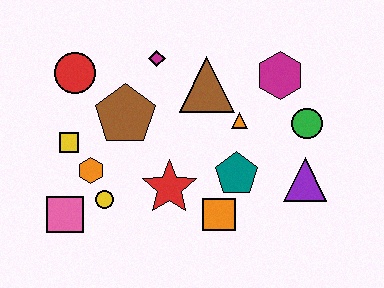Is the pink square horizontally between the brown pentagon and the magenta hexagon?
No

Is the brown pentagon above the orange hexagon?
Yes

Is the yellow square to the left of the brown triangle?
Yes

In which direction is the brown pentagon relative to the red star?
The brown pentagon is above the red star.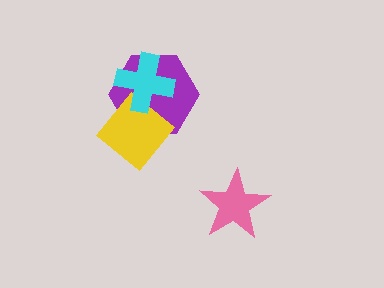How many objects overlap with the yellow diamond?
2 objects overlap with the yellow diamond.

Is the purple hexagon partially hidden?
Yes, it is partially covered by another shape.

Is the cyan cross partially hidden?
No, no other shape covers it.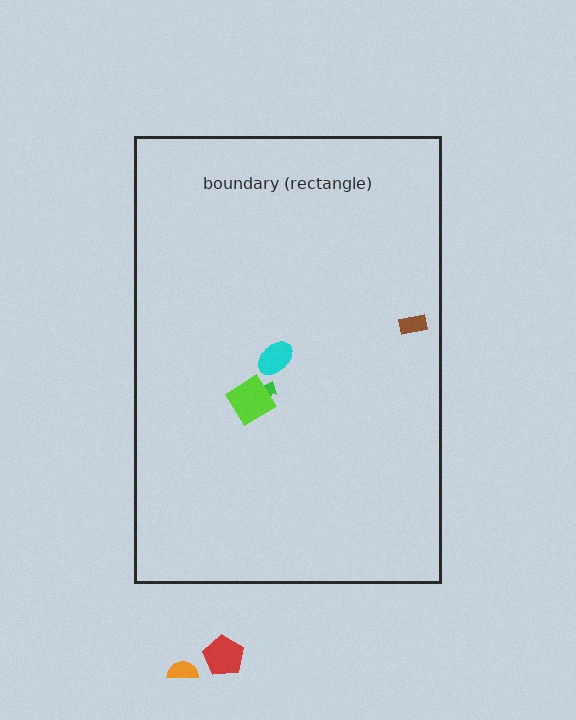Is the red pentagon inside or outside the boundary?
Outside.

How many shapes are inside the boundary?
4 inside, 2 outside.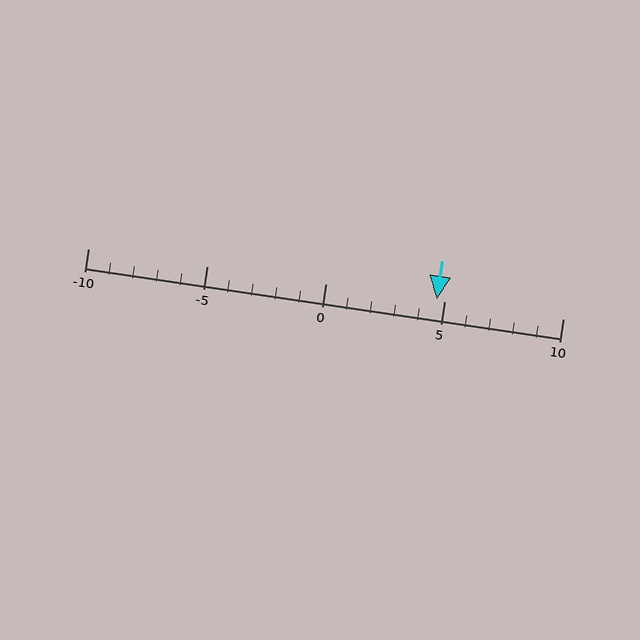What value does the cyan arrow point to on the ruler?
The cyan arrow points to approximately 5.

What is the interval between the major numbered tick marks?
The major tick marks are spaced 5 units apart.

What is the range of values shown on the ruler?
The ruler shows values from -10 to 10.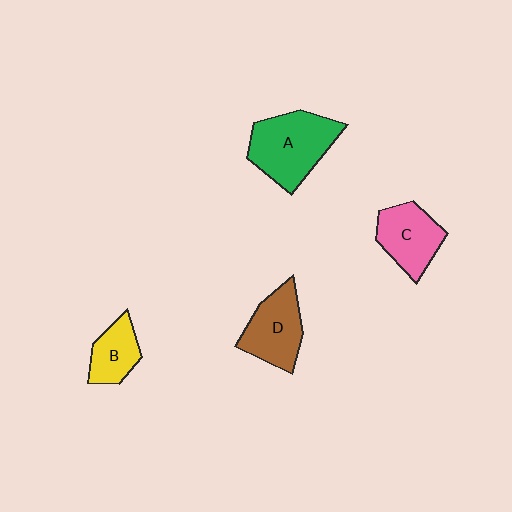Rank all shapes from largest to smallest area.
From largest to smallest: A (green), D (brown), C (pink), B (yellow).